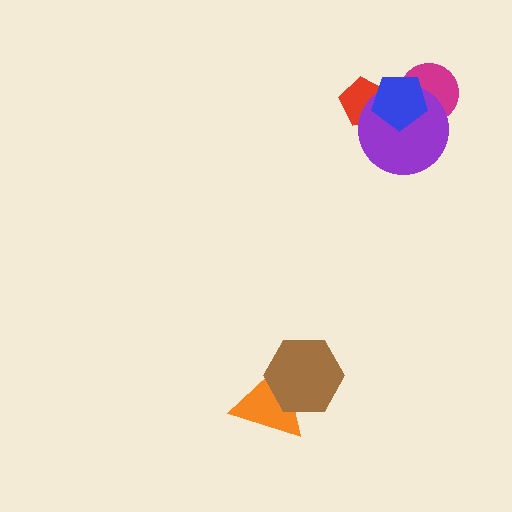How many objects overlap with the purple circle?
3 objects overlap with the purple circle.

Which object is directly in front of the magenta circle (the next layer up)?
The purple circle is directly in front of the magenta circle.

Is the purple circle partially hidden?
Yes, it is partially covered by another shape.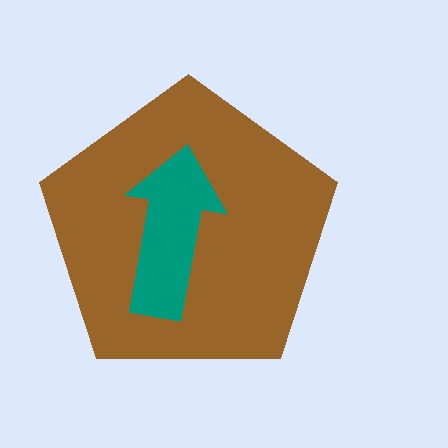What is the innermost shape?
The teal arrow.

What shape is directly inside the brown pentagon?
The teal arrow.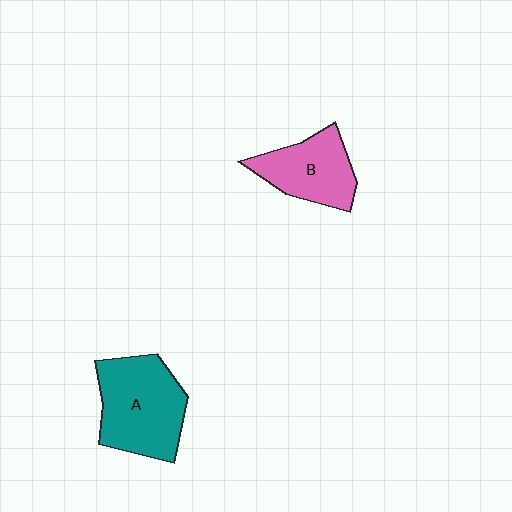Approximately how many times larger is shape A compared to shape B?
Approximately 1.4 times.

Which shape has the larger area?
Shape A (teal).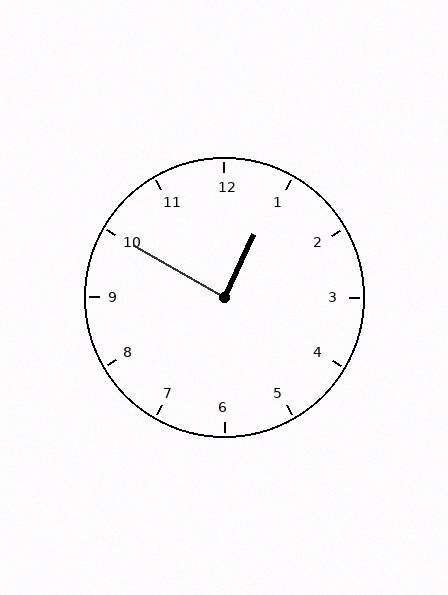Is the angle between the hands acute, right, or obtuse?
It is right.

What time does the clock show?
12:50.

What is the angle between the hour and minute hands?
Approximately 85 degrees.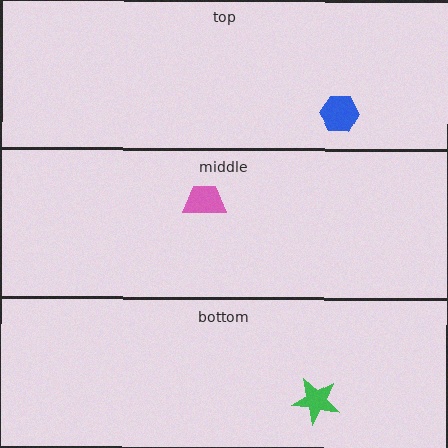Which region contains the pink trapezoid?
The middle region.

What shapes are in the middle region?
The pink trapezoid.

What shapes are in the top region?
The blue hexagon.